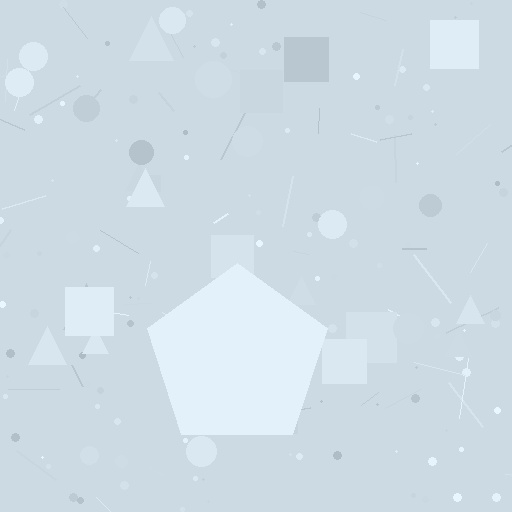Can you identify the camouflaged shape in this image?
The camouflaged shape is a pentagon.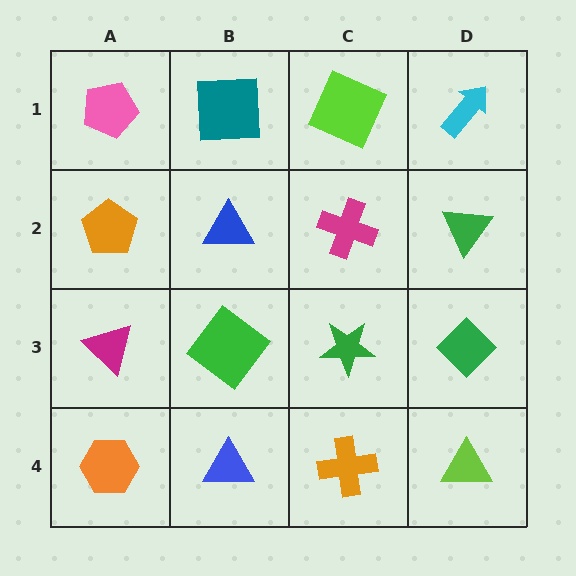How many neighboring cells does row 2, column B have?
4.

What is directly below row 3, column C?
An orange cross.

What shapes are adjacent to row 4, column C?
A green star (row 3, column C), a blue triangle (row 4, column B), a lime triangle (row 4, column D).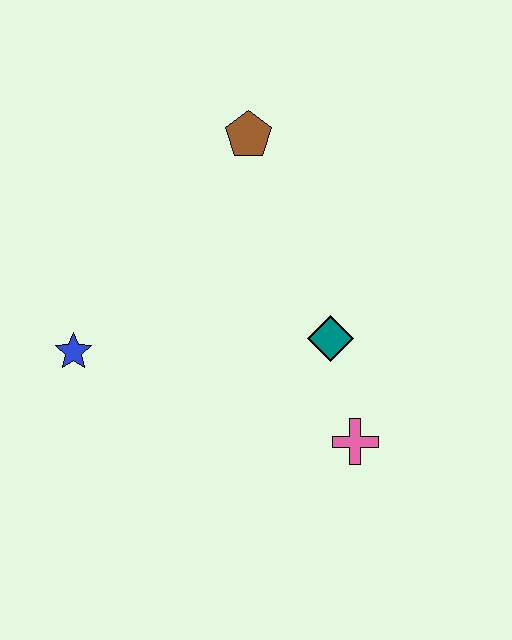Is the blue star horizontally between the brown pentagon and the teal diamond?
No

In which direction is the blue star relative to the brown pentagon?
The blue star is below the brown pentagon.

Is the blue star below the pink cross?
No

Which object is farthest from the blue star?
The pink cross is farthest from the blue star.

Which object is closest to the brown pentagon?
The teal diamond is closest to the brown pentagon.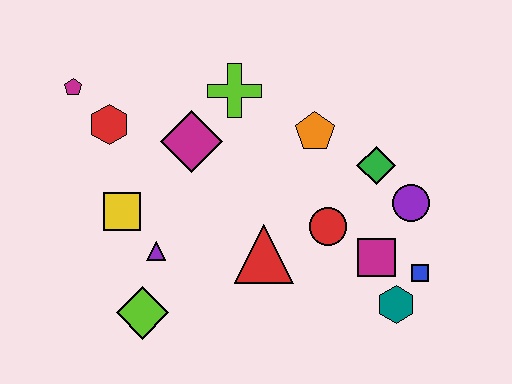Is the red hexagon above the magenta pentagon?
No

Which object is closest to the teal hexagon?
The blue square is closest to the teal hexagon.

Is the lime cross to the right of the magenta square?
No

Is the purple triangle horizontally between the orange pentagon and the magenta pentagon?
Yes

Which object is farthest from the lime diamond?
The purple circle is farthest from the lime diamond.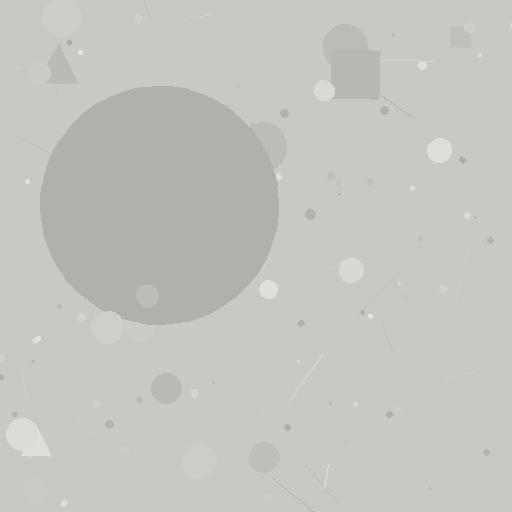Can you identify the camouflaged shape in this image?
The camouflaged shape is a circle.